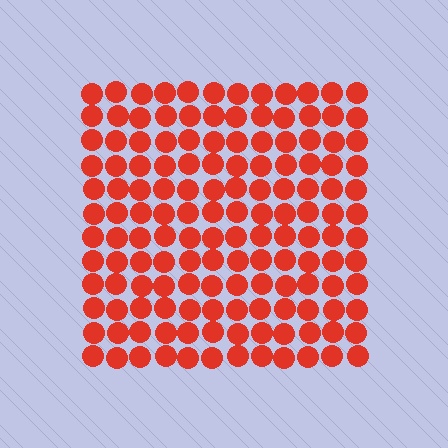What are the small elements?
The small elements are circles.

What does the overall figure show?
The overall figure shows a square.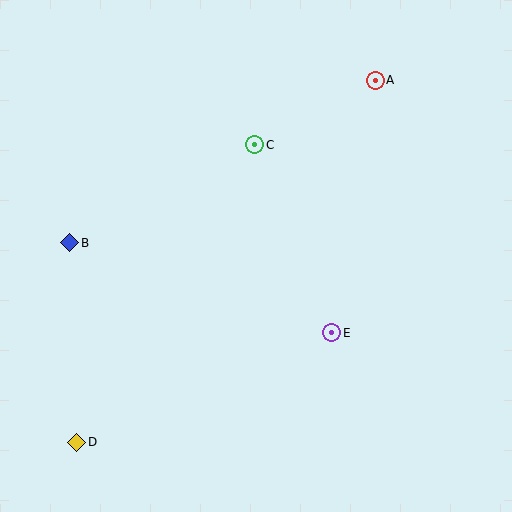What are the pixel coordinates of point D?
Point D is at (77, 442).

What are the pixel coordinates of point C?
Point C is at (255, 145).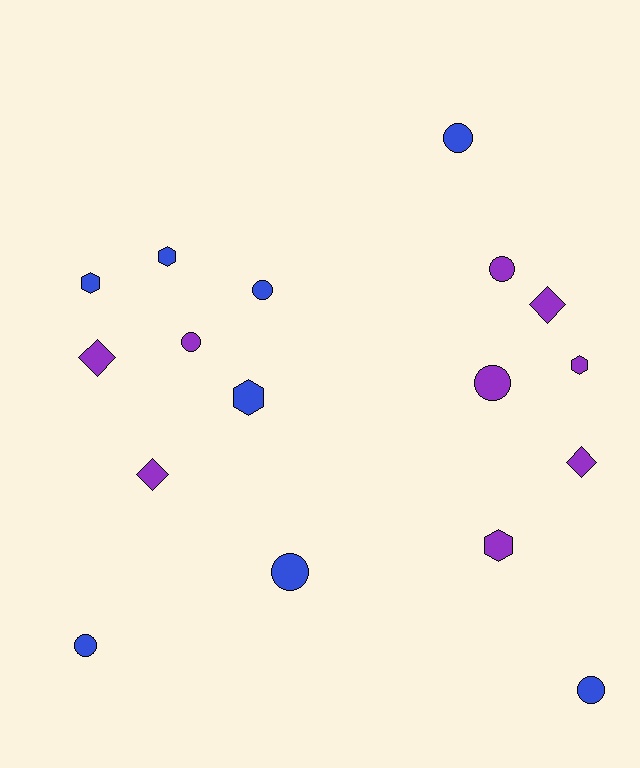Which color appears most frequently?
Purple, with 9 objects.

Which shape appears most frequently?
Circle, with 8 objects.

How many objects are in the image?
There are 17 objects.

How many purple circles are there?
There are 3 purple circles.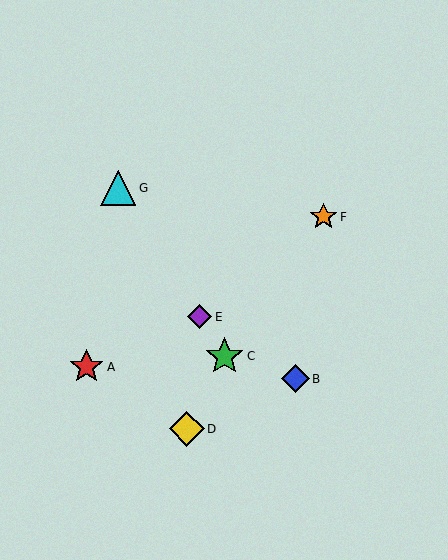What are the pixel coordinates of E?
Object E is at (200, 317).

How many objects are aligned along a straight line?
3 objects (C, E, G) are aligned along a straight line.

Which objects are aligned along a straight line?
Objects C, E, G are aligned along a straight line.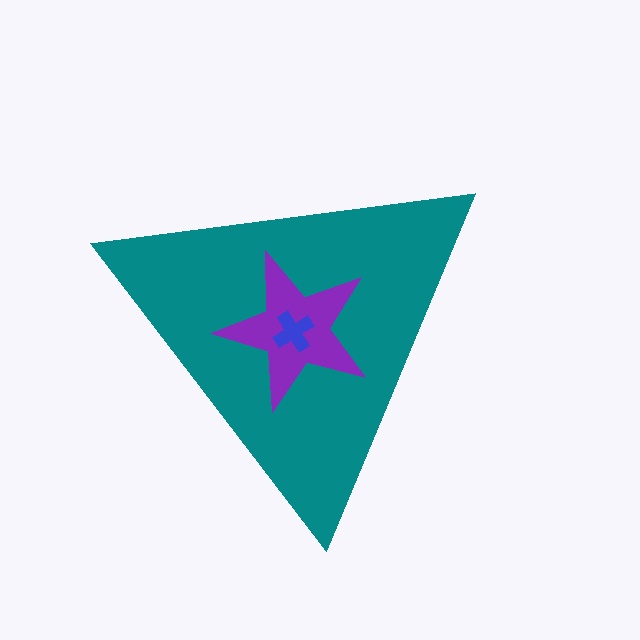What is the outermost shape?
The teal triangle.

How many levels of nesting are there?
3.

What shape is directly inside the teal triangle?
The purple star.